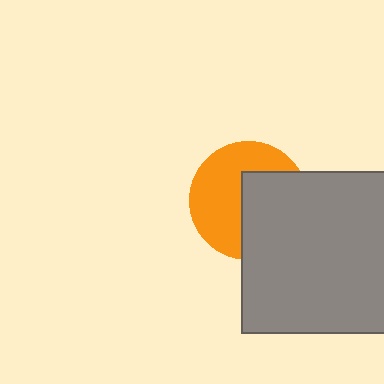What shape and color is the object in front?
The object in front is a gray square.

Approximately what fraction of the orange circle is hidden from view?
Roughly 45% of the orange circle is hidden behind the gray square.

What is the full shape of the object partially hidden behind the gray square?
The partially hidden object is an orange circle.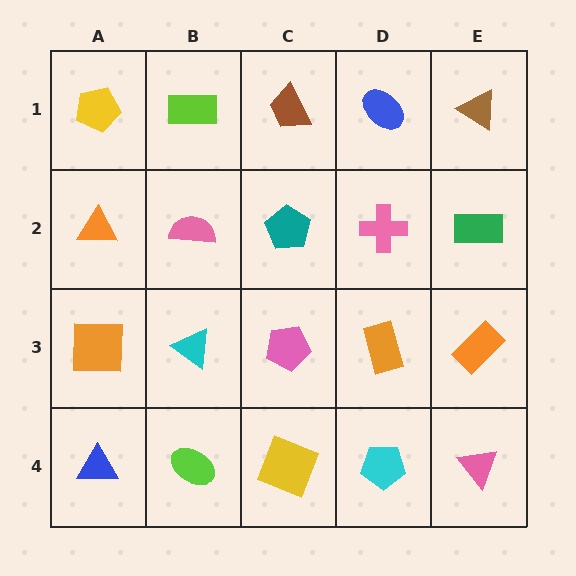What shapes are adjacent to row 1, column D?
A pink cross (row 2, column D), a brown trapezoid (row 1, column C), a brown triangle (row 1, column E).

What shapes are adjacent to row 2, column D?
A blue ellipse (row 1, column D), an orange rectangle (row 3, column D), a teal pentagon (row 2, column C), a green rectangle (row 2, column E).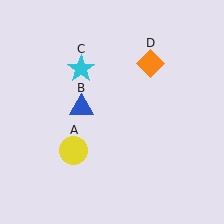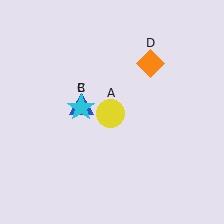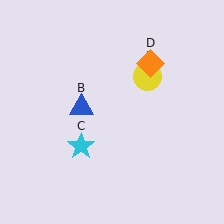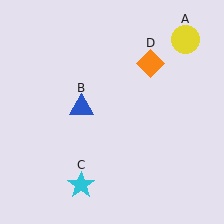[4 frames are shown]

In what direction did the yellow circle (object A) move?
The yellow circle (object A) moved up and to the right.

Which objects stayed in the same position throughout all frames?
Blue triangle (object B) and orange diamond (object D) remained stationary.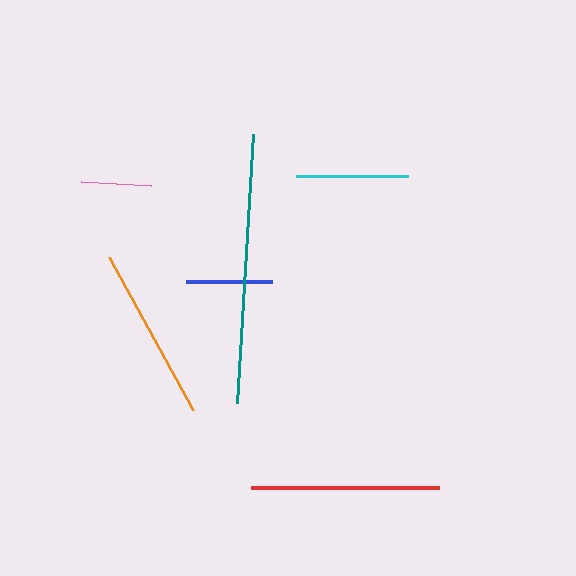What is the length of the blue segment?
The blue segment is approximately 86 pixels long.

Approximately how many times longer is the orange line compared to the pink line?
The orange line is approximately 2.5 times the length of the pink line.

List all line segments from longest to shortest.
From longest to shortest: teal, red, orange, cyan, blue, pink.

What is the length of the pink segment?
The pink segment is approximately 70 pixels long.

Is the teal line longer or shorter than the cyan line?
The teal line is longer than the cyan line.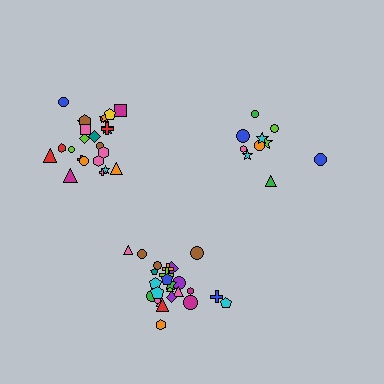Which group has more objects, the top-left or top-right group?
The top-left group.